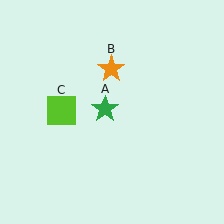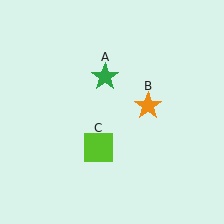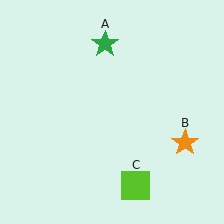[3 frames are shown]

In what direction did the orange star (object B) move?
The orange star (object B) moved down and to the right.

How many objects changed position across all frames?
3 objects changed position: green star (object A), orange star (object B), lime square (object C).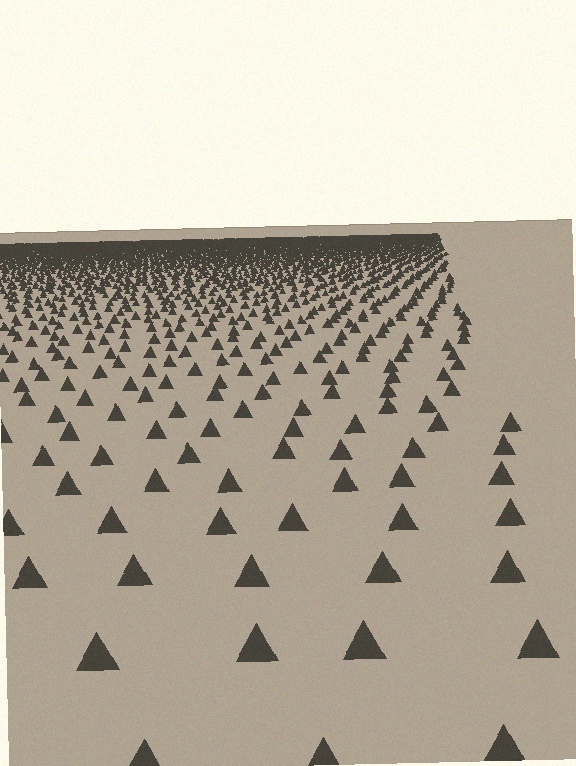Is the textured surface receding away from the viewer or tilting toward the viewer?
The surface is receding away from the viewer. Texture elements get smaller and denser toward the top.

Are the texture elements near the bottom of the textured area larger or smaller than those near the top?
Larger. Near the bottom, elements are closer to the viewer and appear at a bigger on-screen size.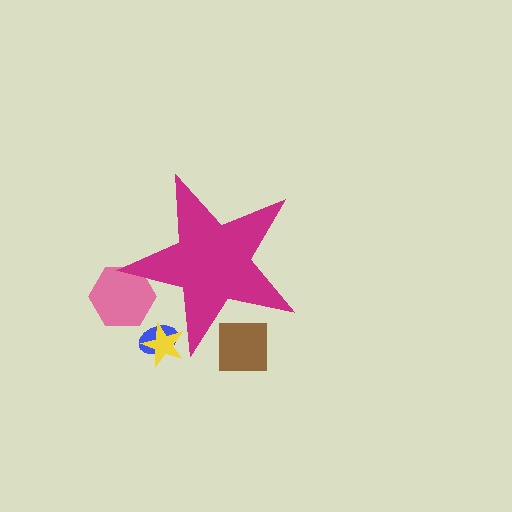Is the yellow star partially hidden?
Yes, the yellow star is partially hidden behind the magenta star.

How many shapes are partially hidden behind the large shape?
4 shapes are partially hidden.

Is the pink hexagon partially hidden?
Yes, the pink hexagon is partially hidden behind the magenta star.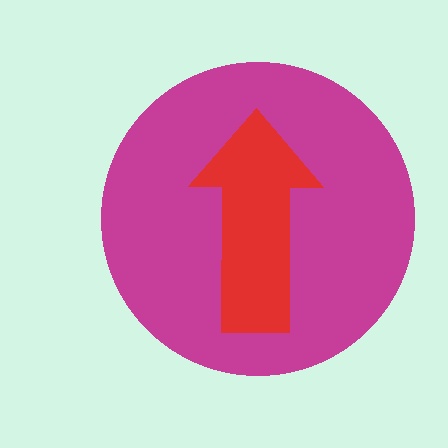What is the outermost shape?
The magenta circle.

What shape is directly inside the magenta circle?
The red arrow.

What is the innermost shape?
The red arrow.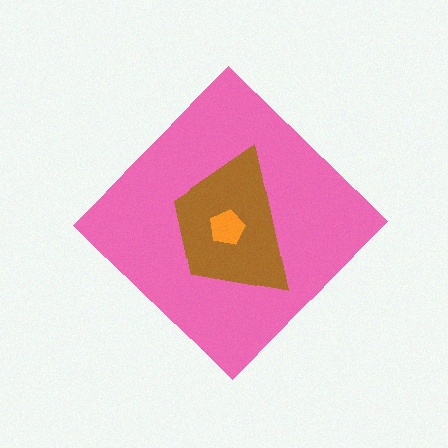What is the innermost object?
The orange pentagon.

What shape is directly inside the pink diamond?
The brown trapezoid.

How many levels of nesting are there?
3.